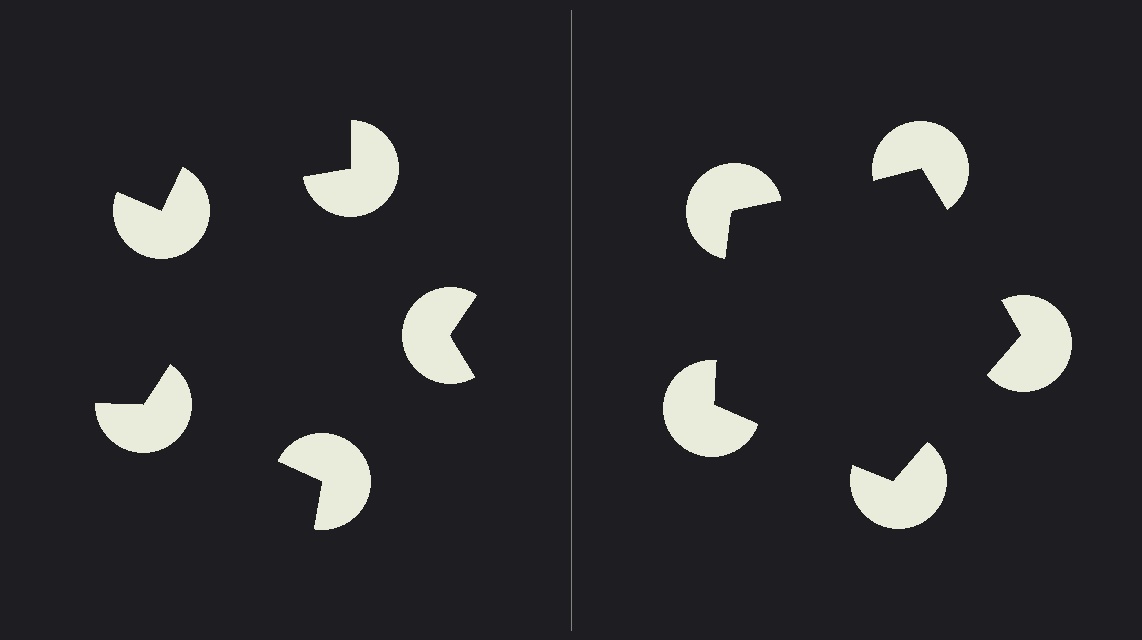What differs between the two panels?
The pac-man discs are positioned identically on both sides; only the wedge orientations differ. On the right they align to a pentagon; on the left they are misaligned.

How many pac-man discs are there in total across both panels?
10 — 5 on each side.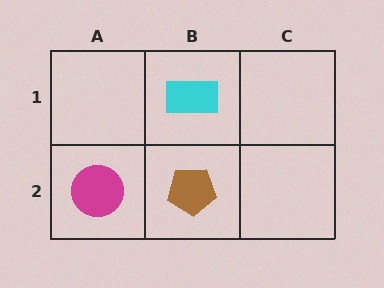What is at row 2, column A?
A magenta circle.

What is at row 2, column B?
A brown pentagon.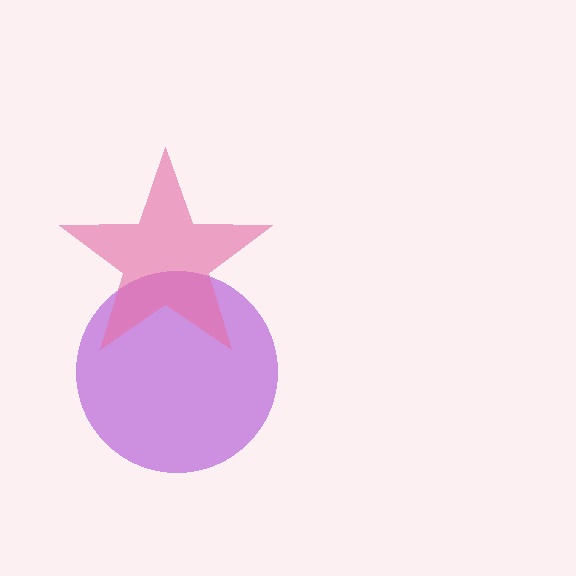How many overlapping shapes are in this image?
There are 2 overlapping shapes in the image.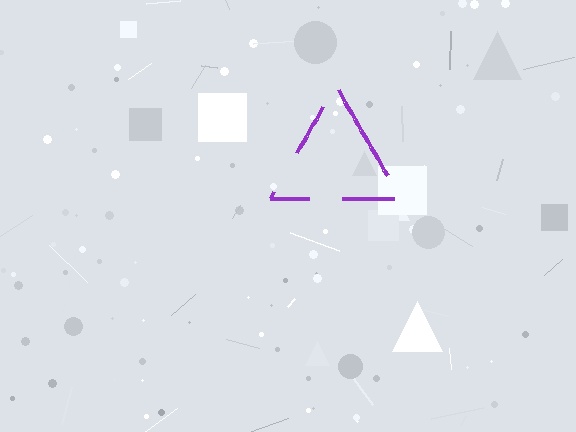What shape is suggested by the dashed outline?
The dashed outline suggests a triangle.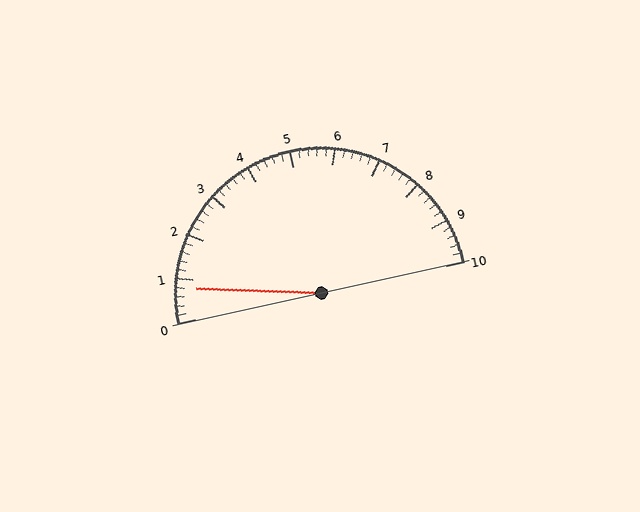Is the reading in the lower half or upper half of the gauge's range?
The reading is in the lower half of the range (0 to 10).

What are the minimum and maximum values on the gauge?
The gauge ranges from 0 to 10.